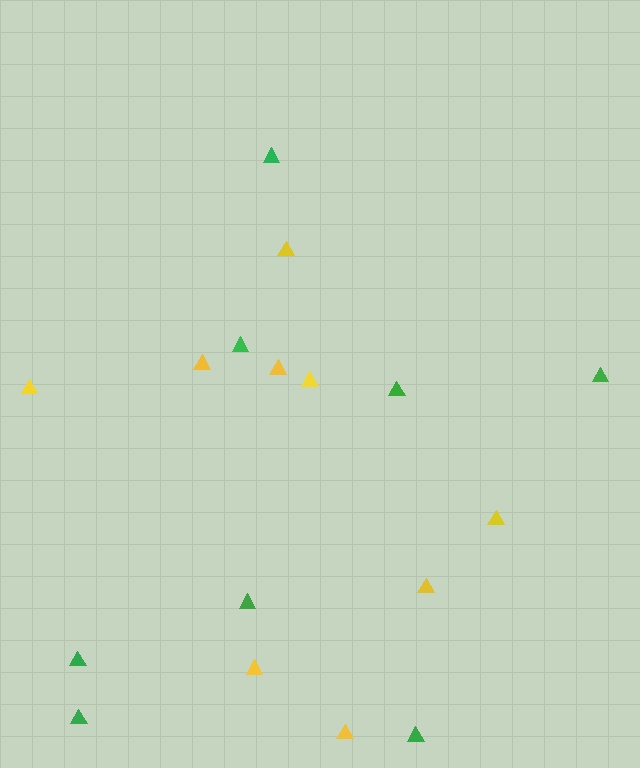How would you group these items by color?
There are 2 groups: one group of green triangles (8) and one group of yellow triangles (9).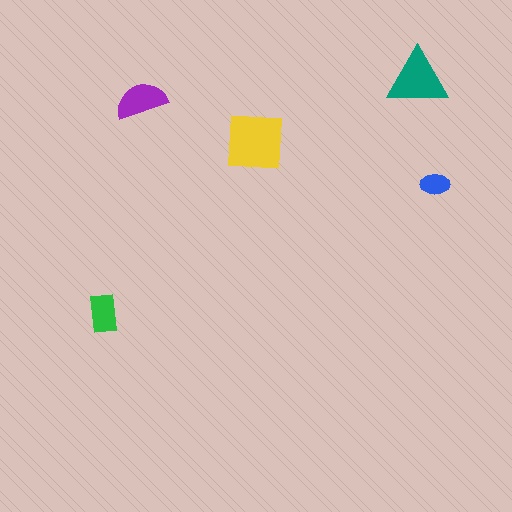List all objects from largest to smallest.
The yellow square, the teal triangle, the purple semicircle, the green rectangle, the blue ellipse.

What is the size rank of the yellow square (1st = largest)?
1st.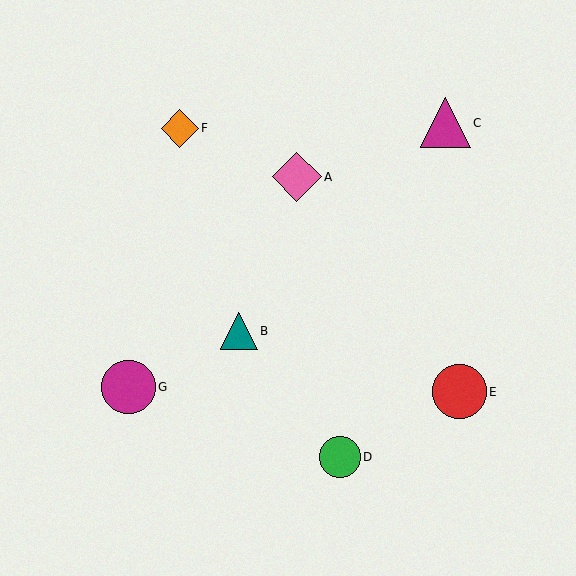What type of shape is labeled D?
Shape D is a green circle.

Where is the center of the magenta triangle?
The center of the magenta triangle is at (445, 123).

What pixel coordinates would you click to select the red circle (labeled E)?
Click at (459, 392) to select the red circle E.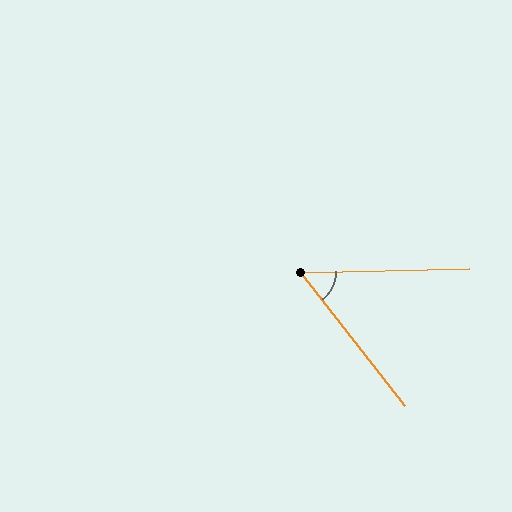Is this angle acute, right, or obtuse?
It is acute.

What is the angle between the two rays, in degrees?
Approximately 53 degrees.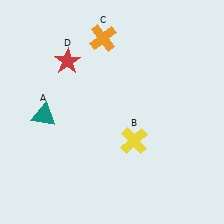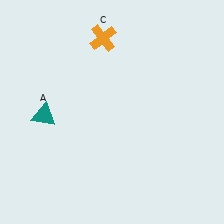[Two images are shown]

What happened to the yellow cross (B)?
The yellow cross (B) was removed in Image 2. It was in the bottom-right area of Image 1.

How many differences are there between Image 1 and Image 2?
There are 2 differences between the two images.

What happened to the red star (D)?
The red star (D) was removed in Image 2. It was in the top-left area of Image 1.